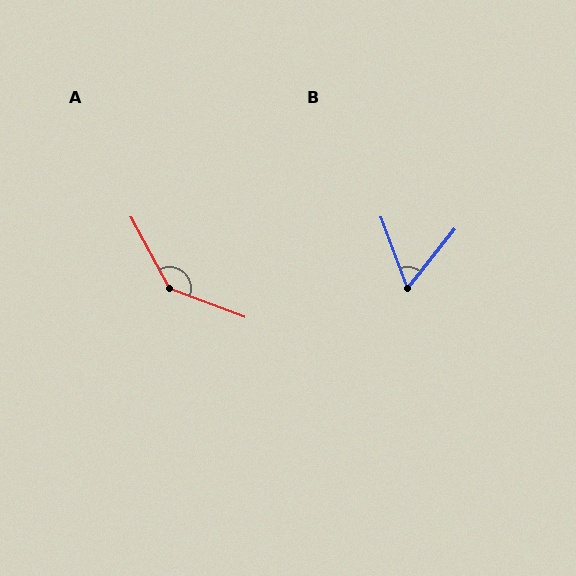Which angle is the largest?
A, at approximately 139 degrees.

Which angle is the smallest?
B, at approximately 59 degrees.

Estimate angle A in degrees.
Approximately 139 degrees.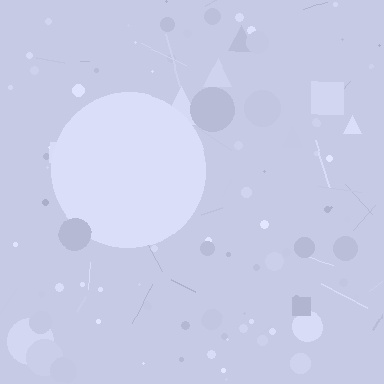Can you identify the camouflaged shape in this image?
The camouflaged shape is a circle.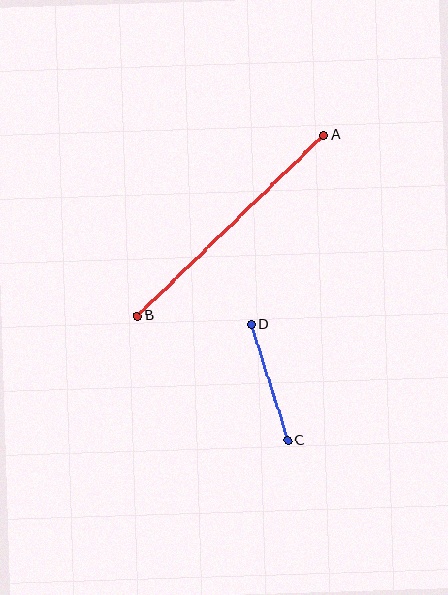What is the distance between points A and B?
The distance is approximately 260 pixels.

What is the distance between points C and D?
The distance is approximately 122 pixels.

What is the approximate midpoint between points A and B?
The midpoint is at approximately (231, 226) pixels.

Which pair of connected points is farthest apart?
Points A and B are farthest apart.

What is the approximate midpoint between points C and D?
The midpoint is at approximately (269, 382) pixels.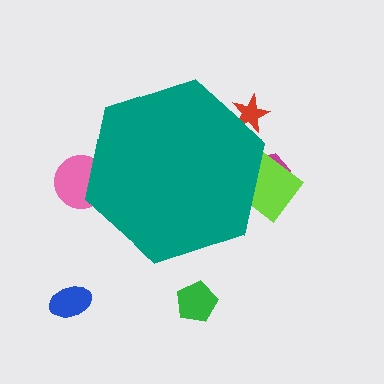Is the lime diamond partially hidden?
Yes, the lime diamond is partially hidden behind the teal hexagon.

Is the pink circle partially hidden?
Yes, the pink circle is partially hidden behind the teal hexagon.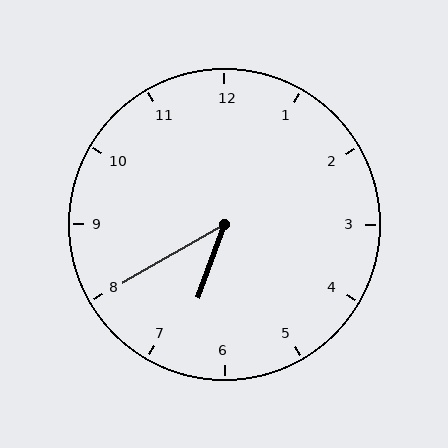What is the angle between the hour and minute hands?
Approximately 40 degrees.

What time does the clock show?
6:40.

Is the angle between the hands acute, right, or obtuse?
It is acute.